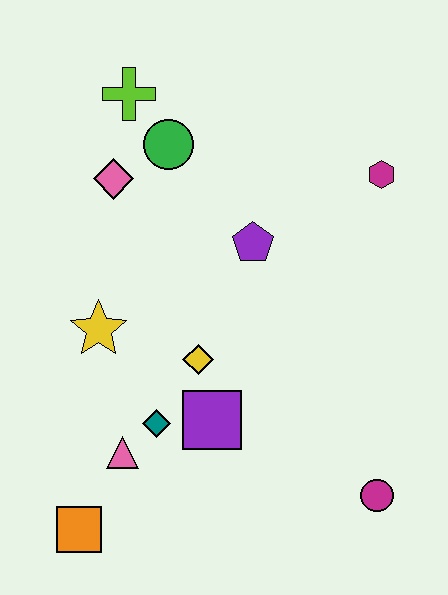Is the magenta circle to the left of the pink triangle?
No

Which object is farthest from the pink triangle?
The magenta hexagon is farthest from the pink triangle.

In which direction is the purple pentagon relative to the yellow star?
The purple pentagon is to the right of the yellow star.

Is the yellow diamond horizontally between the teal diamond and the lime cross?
No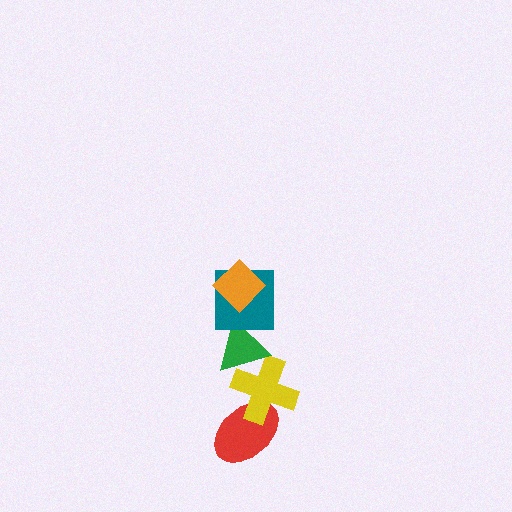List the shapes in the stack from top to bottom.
From top to bottom: the orange diamond, the teal square, the green triangle, the yellow cross, the red ellipse.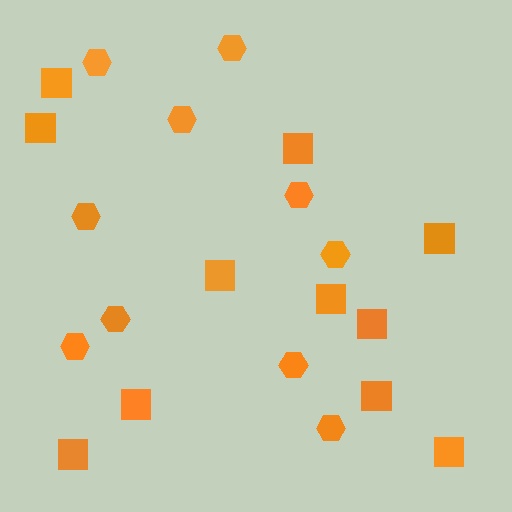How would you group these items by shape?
There are 2 groups: one group of squares (11) and one group of hexagons (10).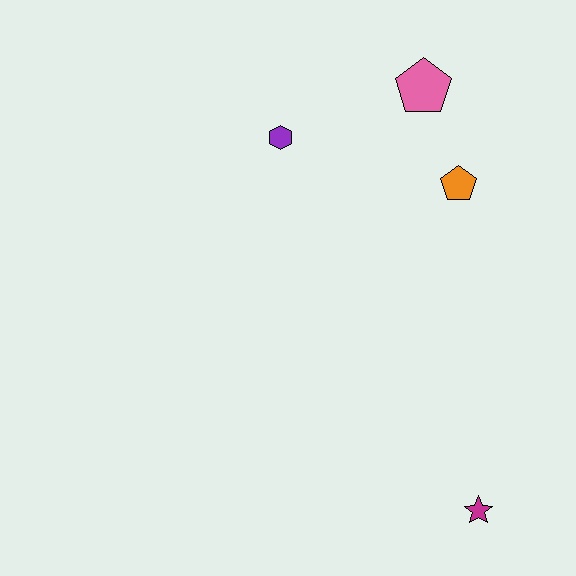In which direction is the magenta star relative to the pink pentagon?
The magenta star is below the pink pentagon.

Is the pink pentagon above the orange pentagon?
Yes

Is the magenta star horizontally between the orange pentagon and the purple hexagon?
No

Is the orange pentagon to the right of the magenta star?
No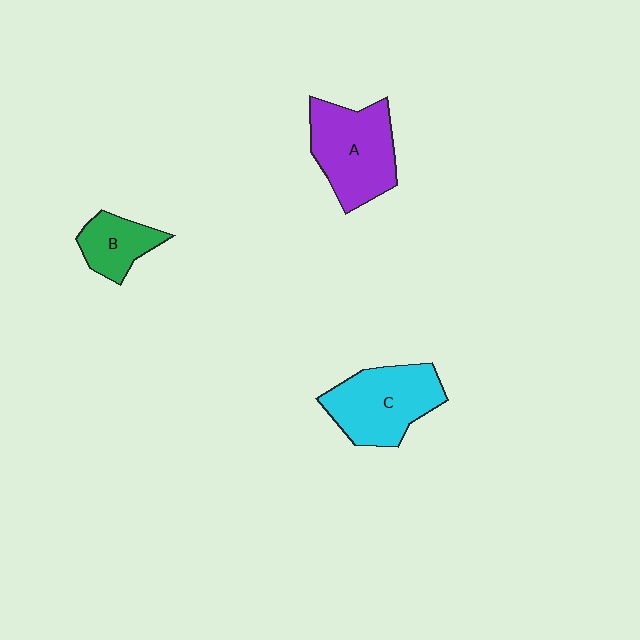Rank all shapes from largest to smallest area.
From largest to smallest: A (purple), C (cyan), B (green).